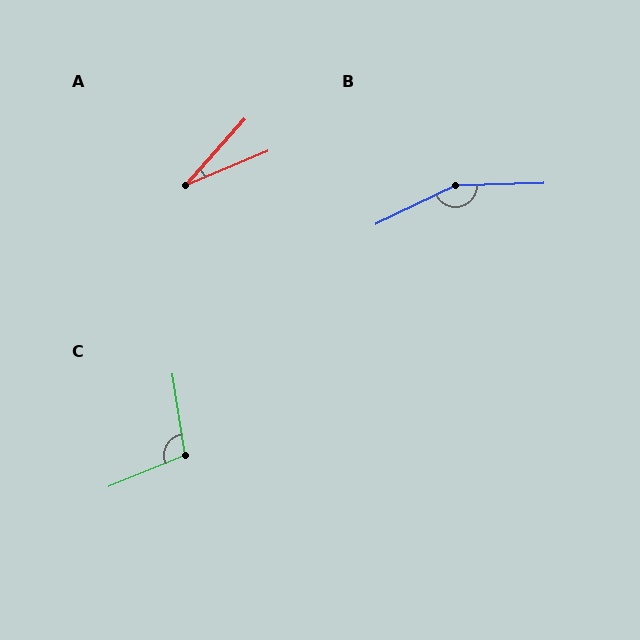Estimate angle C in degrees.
Approximately 104 degrees.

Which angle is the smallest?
A, at approximately 26 degrees.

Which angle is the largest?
B, at approximately 156 degrees.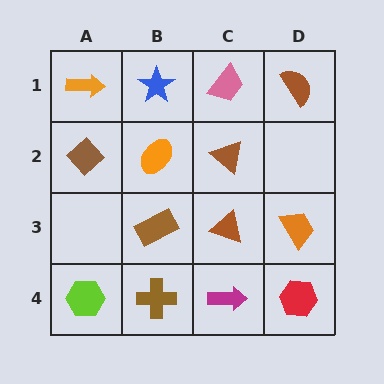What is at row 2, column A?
A brown diamond.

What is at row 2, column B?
An orange ellipse.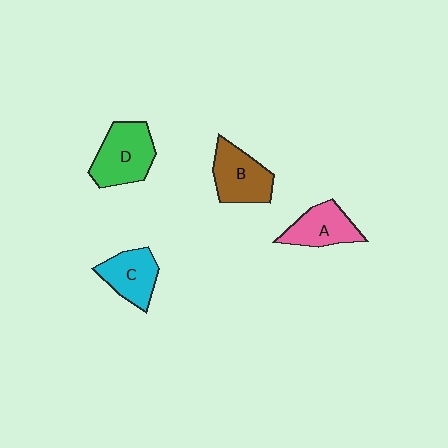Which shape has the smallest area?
Shape C (cyan).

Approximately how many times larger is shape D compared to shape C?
Approximately 1.3 times.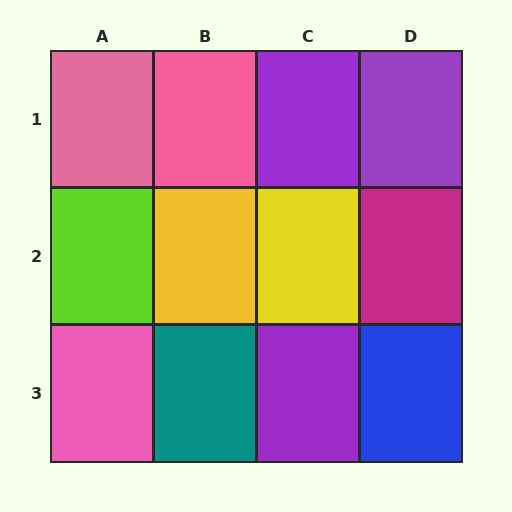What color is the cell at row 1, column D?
Purple.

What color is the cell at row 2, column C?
Yellow.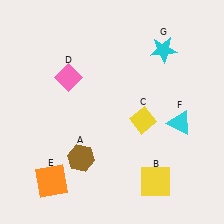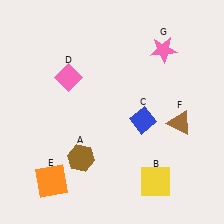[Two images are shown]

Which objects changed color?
C changed from yellow to blue. F changed from cyan to brown. G changed from cyan to pink.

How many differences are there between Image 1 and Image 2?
There are 3 differences between the two images.